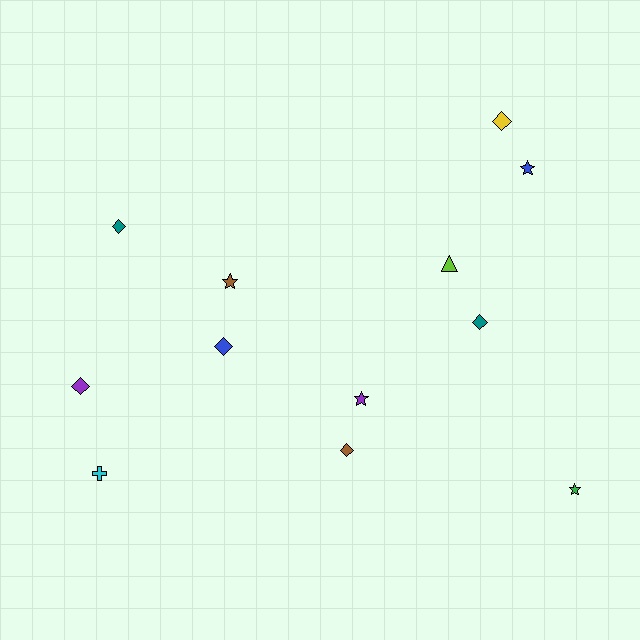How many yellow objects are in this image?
There is 1 yellow object.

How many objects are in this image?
There are 12 objects.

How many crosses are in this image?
There is 1 cross.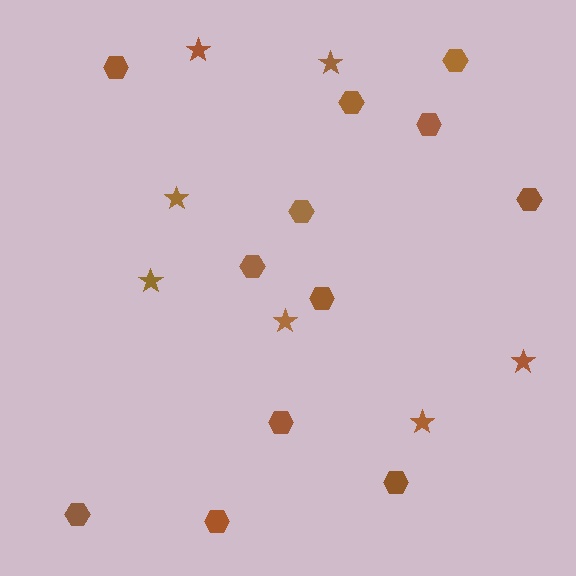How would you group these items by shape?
There are 2 groups: one group of hexagons (12) and one group of stars (7).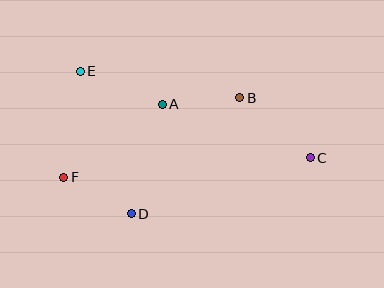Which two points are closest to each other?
Points D and F are closest to each other.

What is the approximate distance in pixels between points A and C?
The distance between A and C is approximately 157 pixels.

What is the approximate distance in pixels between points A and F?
The distance between A and F is approximately 123 pixels.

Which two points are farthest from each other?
Points C and F are farthest from each other.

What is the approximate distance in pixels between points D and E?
The distance between D and E is approximately 152 pixels.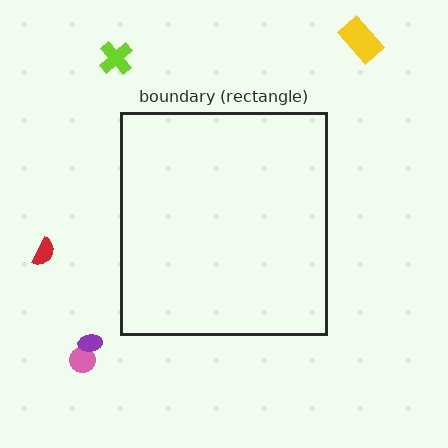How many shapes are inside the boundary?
0 inside, 5 outside.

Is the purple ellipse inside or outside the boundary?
Outside.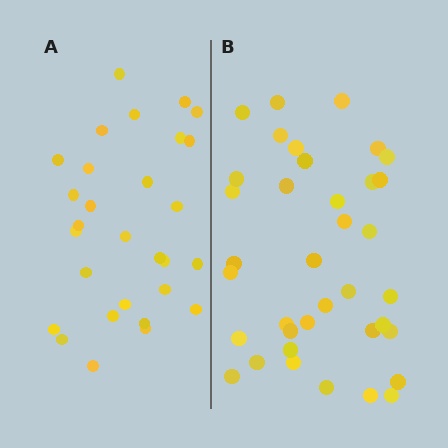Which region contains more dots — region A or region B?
Region B (the right region) has more dots.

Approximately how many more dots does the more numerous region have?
Region B has roughly 8 or so more dots than region A.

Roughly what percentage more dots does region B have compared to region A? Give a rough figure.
About 30% more.